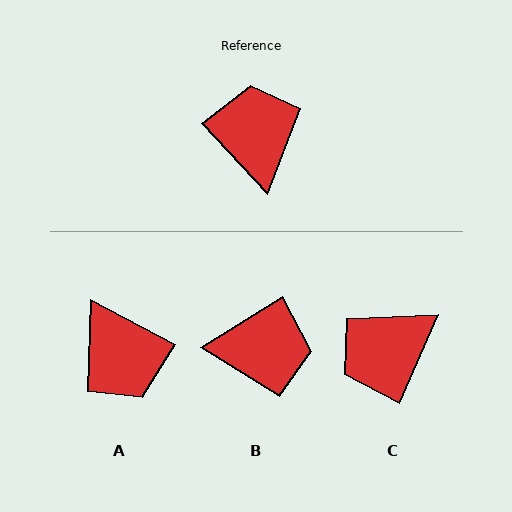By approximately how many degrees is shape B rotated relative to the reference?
Approximately 101 degrees clockwise.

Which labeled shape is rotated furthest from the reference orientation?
A, about 161 degrees away.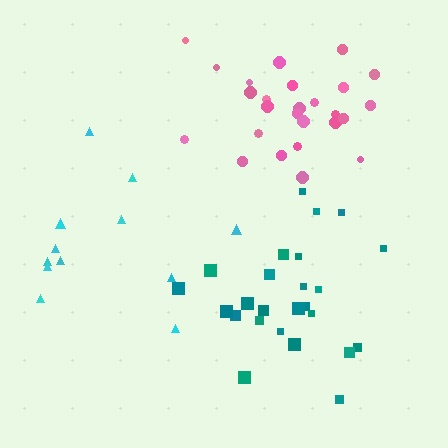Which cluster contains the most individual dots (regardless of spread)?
Pink (27).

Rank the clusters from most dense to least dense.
teal, pink, cyan.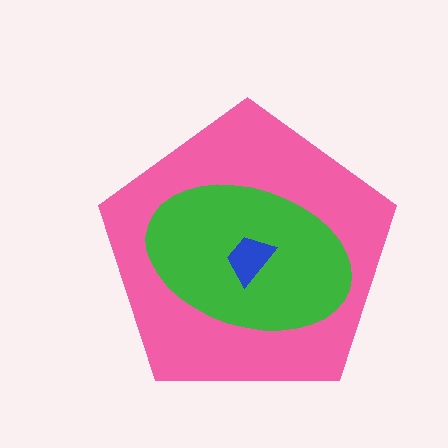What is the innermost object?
The blue trapezoid.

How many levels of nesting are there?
3.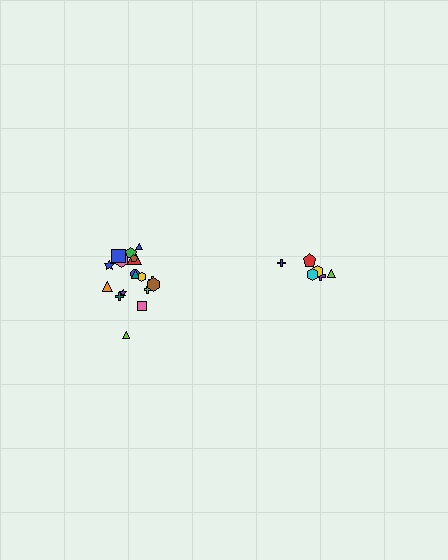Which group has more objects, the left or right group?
The left group.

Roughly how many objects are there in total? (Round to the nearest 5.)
Roughly 25 objects in total.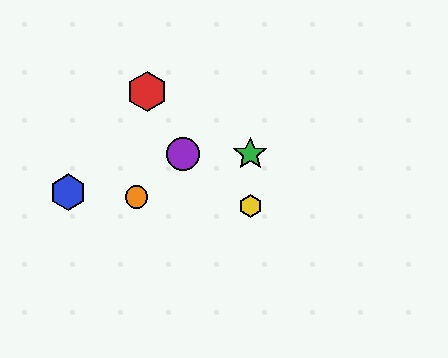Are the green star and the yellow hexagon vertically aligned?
Yes, both are at x≈250.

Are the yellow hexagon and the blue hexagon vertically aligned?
No, the yellow hexagon is at x≈250 and the blue hexagon is at x≈68.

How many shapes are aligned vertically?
2 shapes (the green star, the yellow hexagon) are aligned vertically.